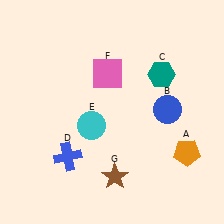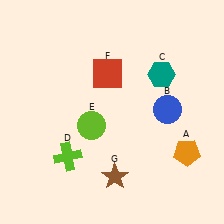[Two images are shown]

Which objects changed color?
D changed from blue to lime. E changed from cyan to lime. F changed from pink to red.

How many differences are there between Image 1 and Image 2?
There are 3 differences between the two images.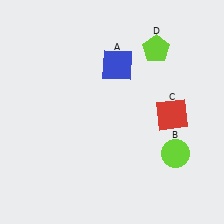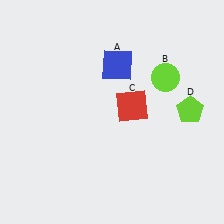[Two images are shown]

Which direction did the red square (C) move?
The red square (C) moved left.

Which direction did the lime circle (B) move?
The lime circle (B) moved up.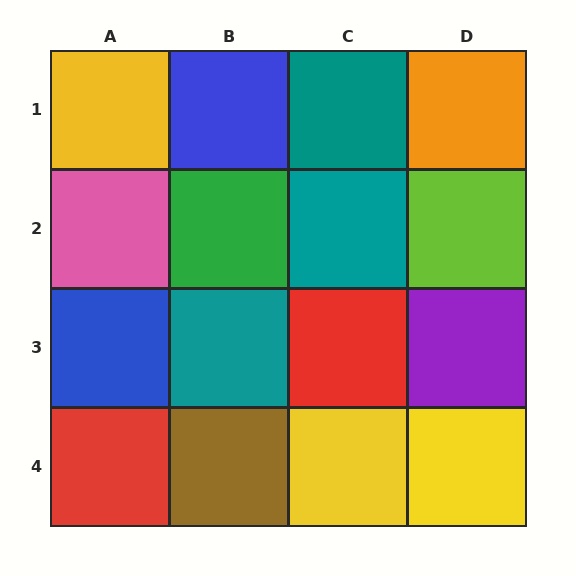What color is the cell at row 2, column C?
Teal.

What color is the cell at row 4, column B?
Brown.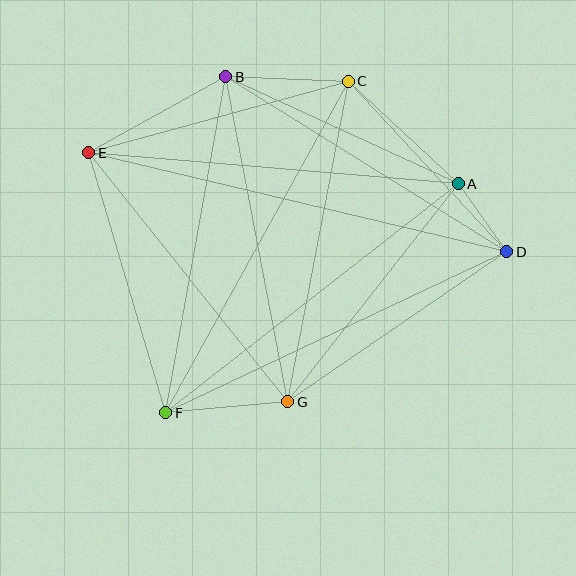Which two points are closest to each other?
Points A and D are closest to each other.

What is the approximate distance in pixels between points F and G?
The distance between F and G is approximately 122 pixels.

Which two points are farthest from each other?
Points D and E are farthest from each other.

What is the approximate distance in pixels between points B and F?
The distance between B and F is approximately 341 pixels.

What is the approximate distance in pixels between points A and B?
The distance between A and B is approximately 256 pixels.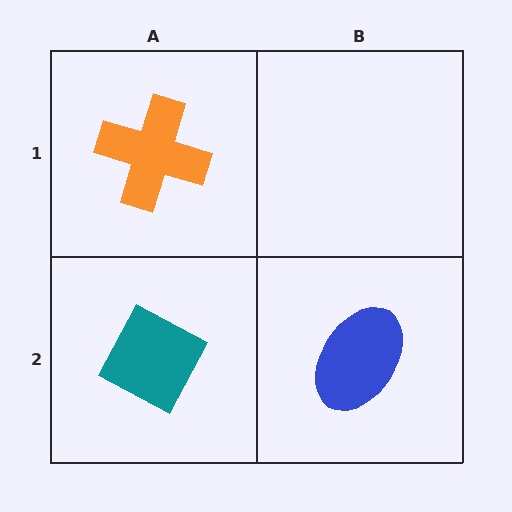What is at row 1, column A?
An orange cross.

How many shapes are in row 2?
2 shapes.